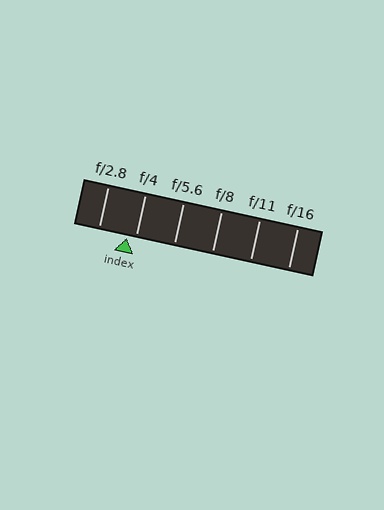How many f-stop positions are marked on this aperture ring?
There are 6 f-stop positions marked.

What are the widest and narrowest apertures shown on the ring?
The widest aperture shown is f/2.8 and the narrowest is f/16.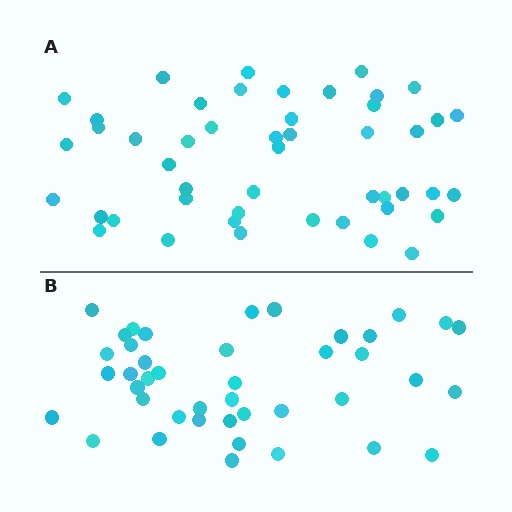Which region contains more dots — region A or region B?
Region A (the top region) has more dots.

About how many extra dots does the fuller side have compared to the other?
Region A has about 6 more dots than region B.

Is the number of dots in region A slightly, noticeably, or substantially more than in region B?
Region A has only slightly more — the two regions are fairly close. The ratio is roughly 1.1 to 1.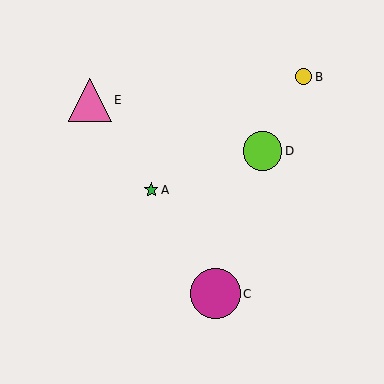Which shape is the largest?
The magenta circle (labeled C) is the largest.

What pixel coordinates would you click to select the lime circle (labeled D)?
Click at (263, 151) to select the lime circle D.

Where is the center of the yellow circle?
The center of the yellow circle is at (304, 77).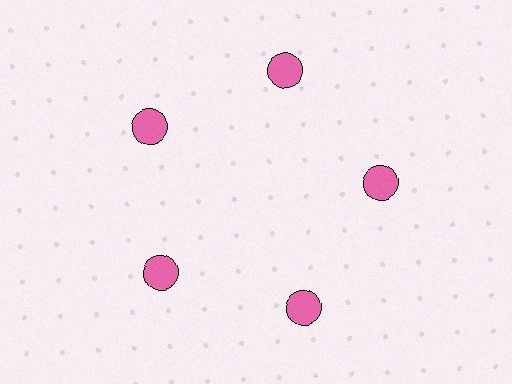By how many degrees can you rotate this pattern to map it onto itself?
The pattern maps onto itself every 72 degrees of rotation.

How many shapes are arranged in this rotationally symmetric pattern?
There are 5 shapes, arranged in 5 groups of 1.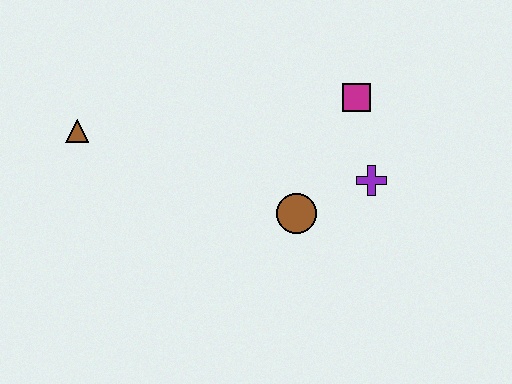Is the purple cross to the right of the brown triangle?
Yes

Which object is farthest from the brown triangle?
The purple cross is farthest from the brown triangle.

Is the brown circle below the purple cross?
Yes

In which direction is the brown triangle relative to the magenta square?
The brown triangle is to the left of the magenta square.